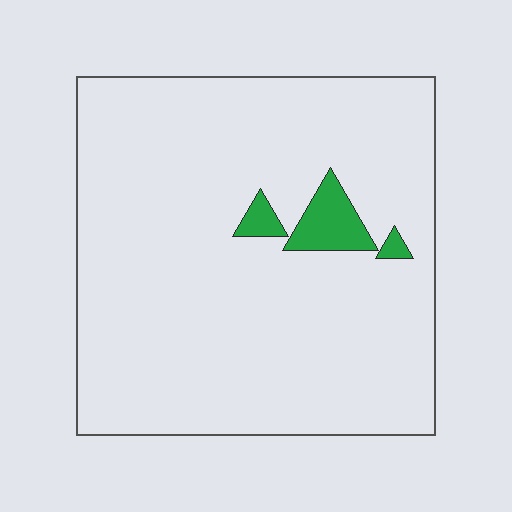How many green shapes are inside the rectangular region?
3.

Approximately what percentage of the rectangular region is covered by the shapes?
Approximately 5%.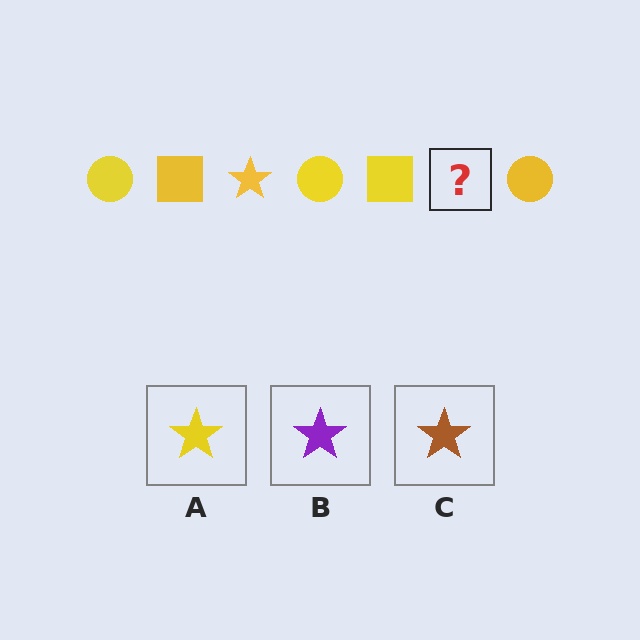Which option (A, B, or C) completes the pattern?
A.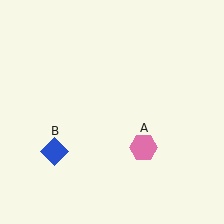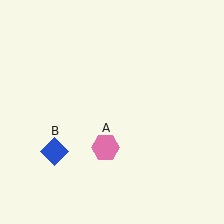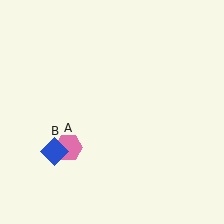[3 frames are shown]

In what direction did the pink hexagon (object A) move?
The pink hexagon (object A) moved left.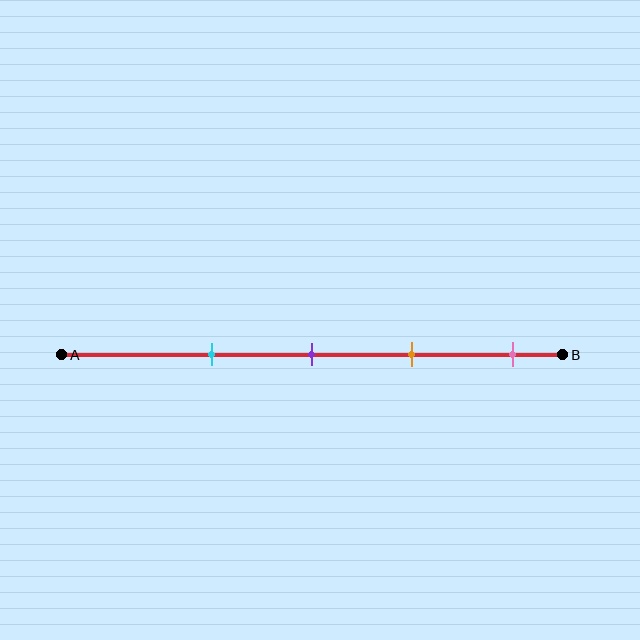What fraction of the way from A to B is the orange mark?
The orange mark is approximately 70% (0.7) of the way from A to B.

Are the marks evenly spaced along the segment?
Yes, the marks are approximately evenly spaced.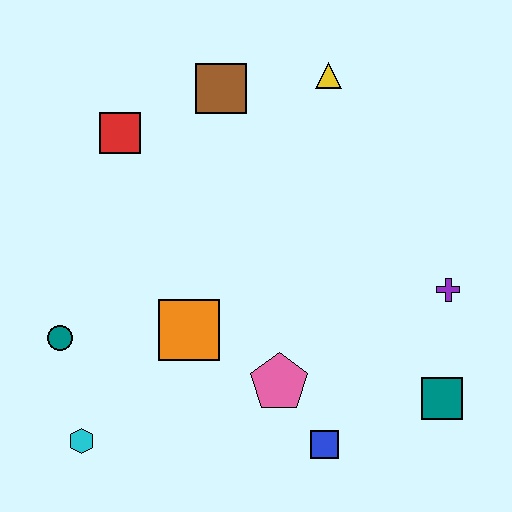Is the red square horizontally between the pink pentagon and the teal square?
No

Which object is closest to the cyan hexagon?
The teal circle is closest to the cyan hexagon.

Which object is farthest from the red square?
The teal square is farthest from the red square.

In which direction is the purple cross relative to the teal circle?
The purple cross is to the right of the teal circle.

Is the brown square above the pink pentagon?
Yes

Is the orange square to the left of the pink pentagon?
Yes